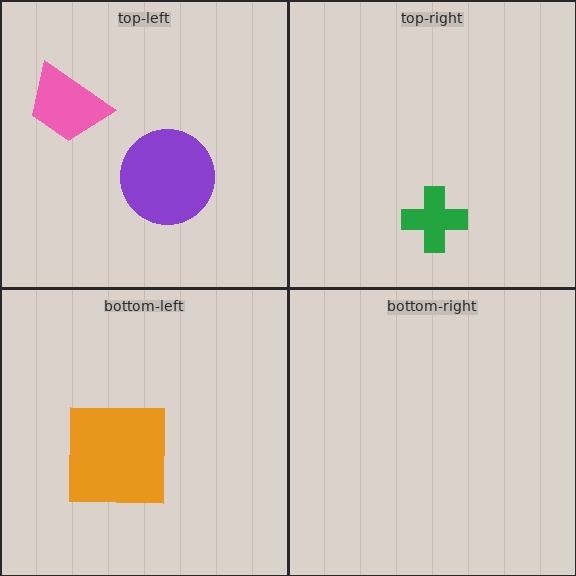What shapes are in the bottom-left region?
The orange square.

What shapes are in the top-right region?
The green cross.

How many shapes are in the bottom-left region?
1.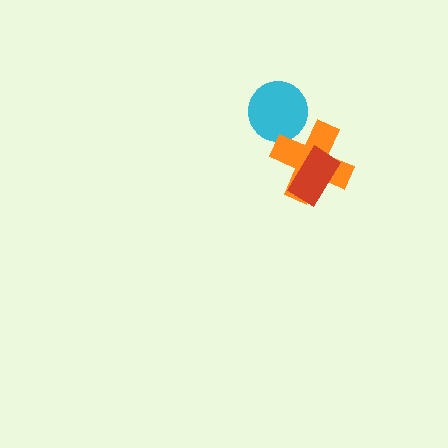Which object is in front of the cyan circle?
The orange cross is in front of the cyan circle.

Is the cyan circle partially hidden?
Yes, it is partially covered by another shape.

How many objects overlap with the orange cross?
2 objects overlap with the orange cross.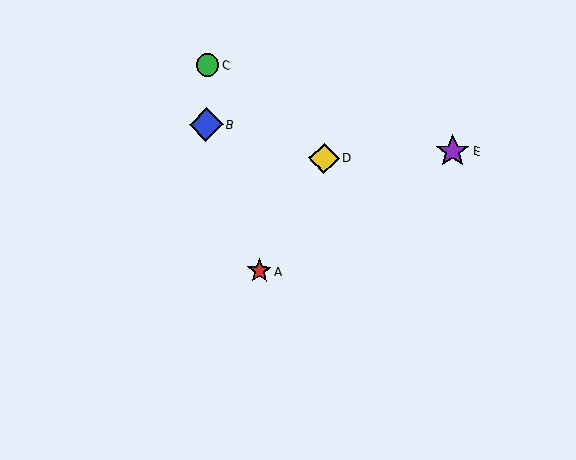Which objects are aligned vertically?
Objects B, C are aligned vertically.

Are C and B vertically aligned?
Yes, both are at x≈208.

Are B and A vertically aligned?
No, B is at x≈206 and A is at x≈259.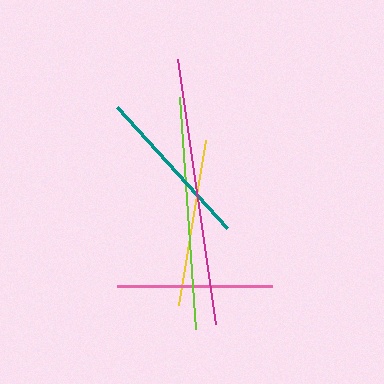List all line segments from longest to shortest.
From longest to shortest: magenta, lime, yellow, teal, pink.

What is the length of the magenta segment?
The magenta segment is approximately 268 pixels long.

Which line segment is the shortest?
The pink line is the shortest at approximately 155 pixels.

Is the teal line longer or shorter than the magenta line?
The magenta line is longer than the teal line.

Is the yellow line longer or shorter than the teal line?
The yellow line is longer than the teal line.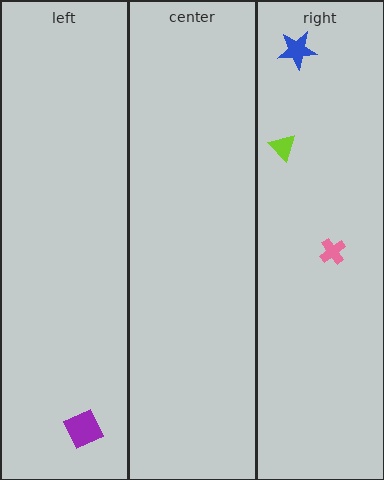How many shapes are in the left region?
1.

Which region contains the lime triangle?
The right region.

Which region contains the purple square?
The left region.